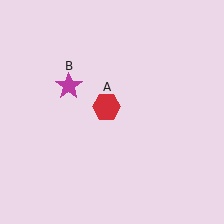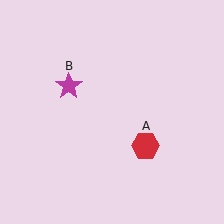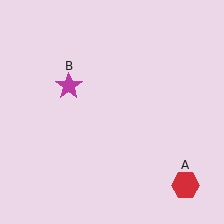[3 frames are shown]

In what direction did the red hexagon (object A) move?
The red hexagon (object A) moved down and to the right.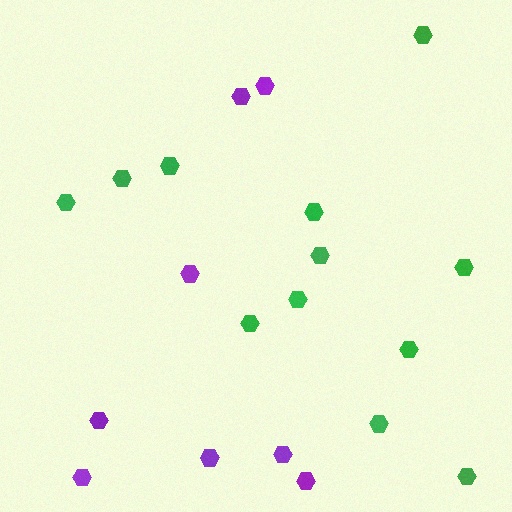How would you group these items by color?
There are 2 groups: one group of green hexagons (12) and one group of purple hexagons (8).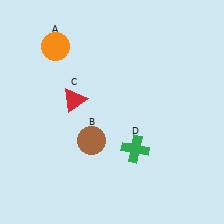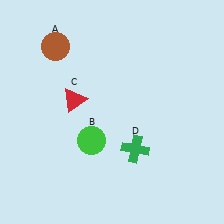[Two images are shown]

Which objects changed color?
A changed from orange to brown. B changed from brown to green.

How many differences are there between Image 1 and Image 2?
There are 2 differences between the two images.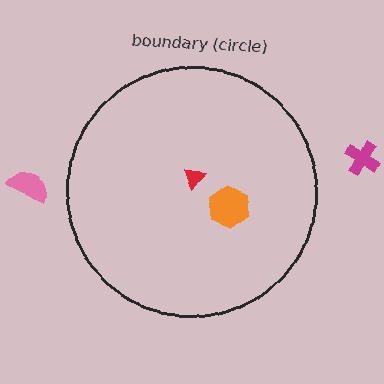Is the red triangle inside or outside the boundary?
Inside.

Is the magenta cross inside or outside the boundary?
Outside.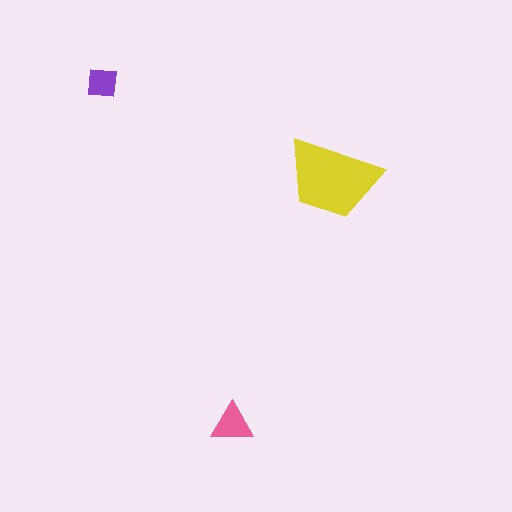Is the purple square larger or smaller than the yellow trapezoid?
Smaller.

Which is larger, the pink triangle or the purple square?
The pink triangle.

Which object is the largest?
The yellow trapezoid.